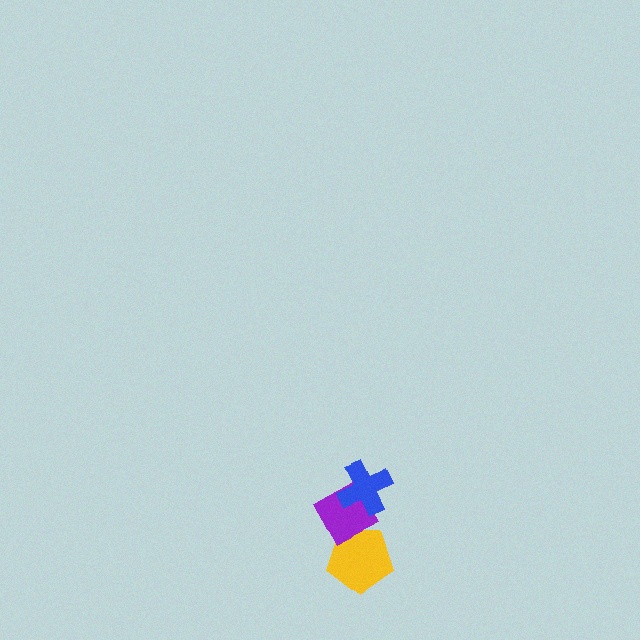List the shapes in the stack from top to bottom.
From top to bottom: the blue cross, the purple diamond, the yellow pentagon.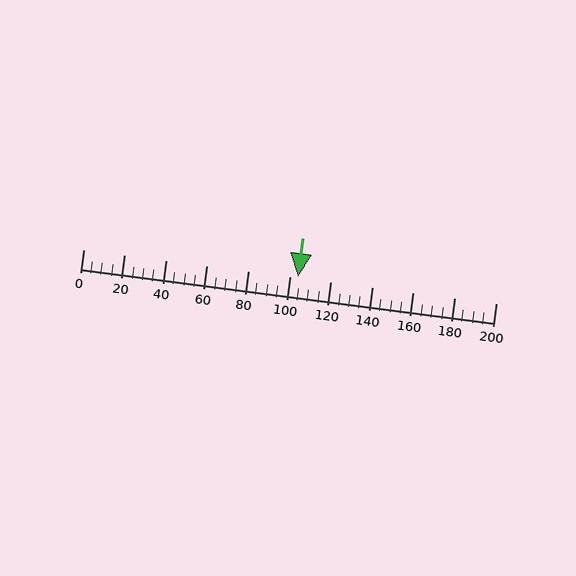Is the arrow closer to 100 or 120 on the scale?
The arrow is closer to 100.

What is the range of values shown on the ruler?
The ruler shows values from 0 to 200.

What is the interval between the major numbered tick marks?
The major tick marks are spaced 20 units apart.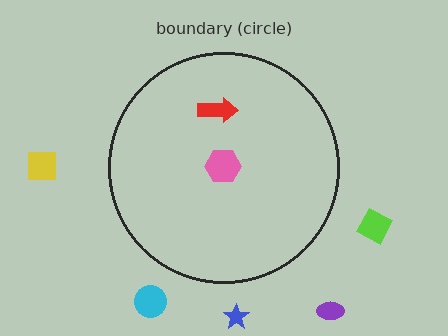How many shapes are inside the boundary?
2 inside, 5 outside.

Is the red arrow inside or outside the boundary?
Inside.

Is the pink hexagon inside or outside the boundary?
Inside.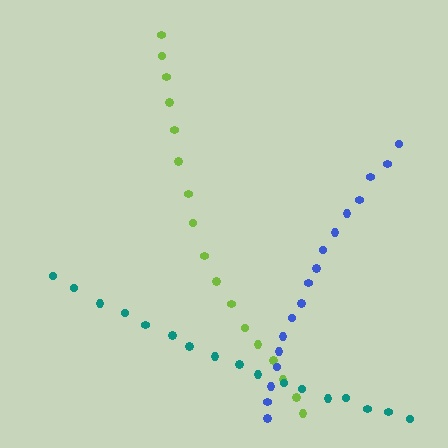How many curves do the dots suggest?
There are 3 distinct paths.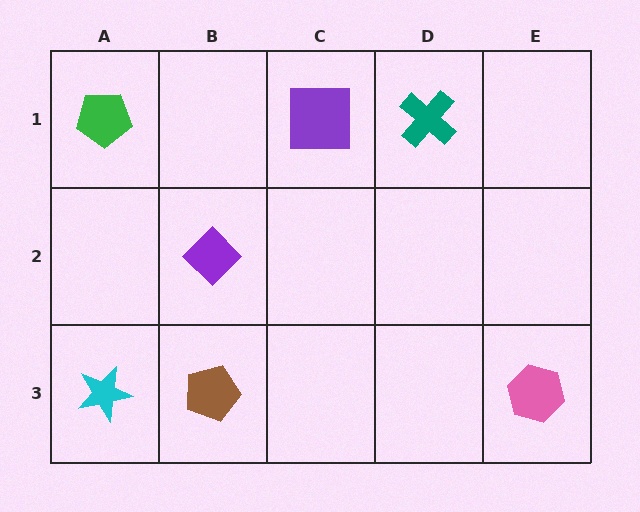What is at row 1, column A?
A green pentagon.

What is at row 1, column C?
A purple square.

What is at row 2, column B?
A purple diamond.